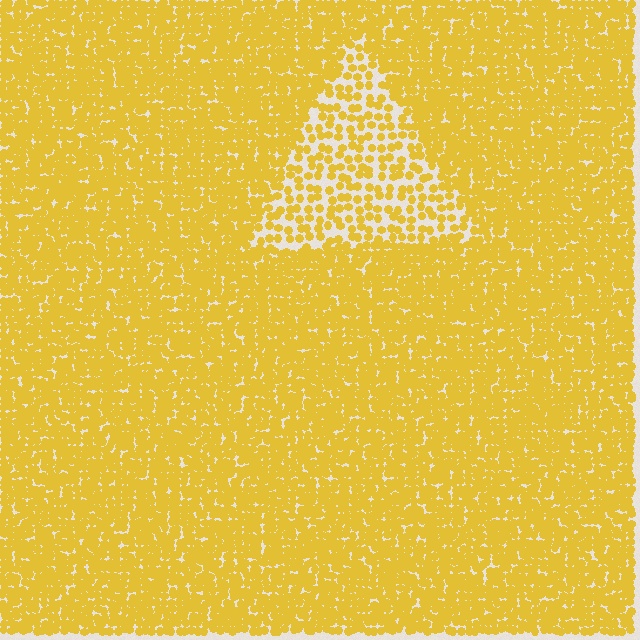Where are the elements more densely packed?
The elements are more densely packed outside the triangle boundary.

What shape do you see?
I see a triangle.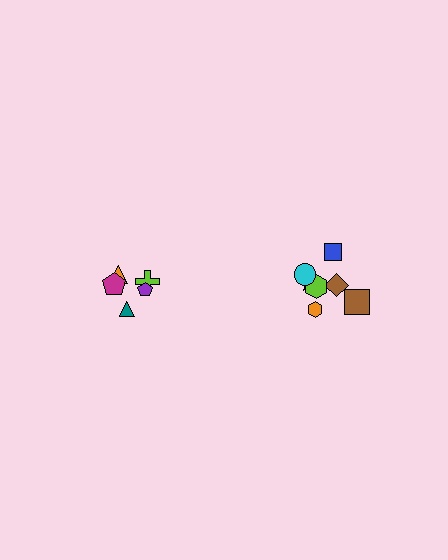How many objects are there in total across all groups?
There are 12 objects.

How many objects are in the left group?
There are 5 objects.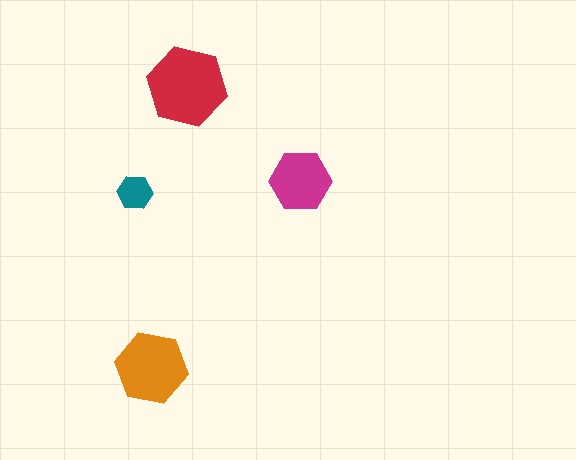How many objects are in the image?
There are 4 objects in the image.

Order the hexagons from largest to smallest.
the red one, the orange one, the magenta one, the teal one.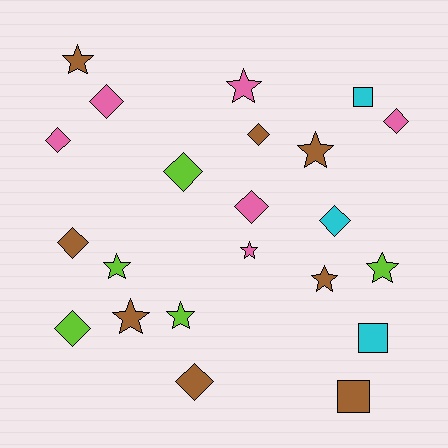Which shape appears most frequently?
Diamond, with 10 objects.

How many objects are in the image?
There are 22 objects.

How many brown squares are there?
There is 1 brown square.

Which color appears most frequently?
Brown, with 8 objects.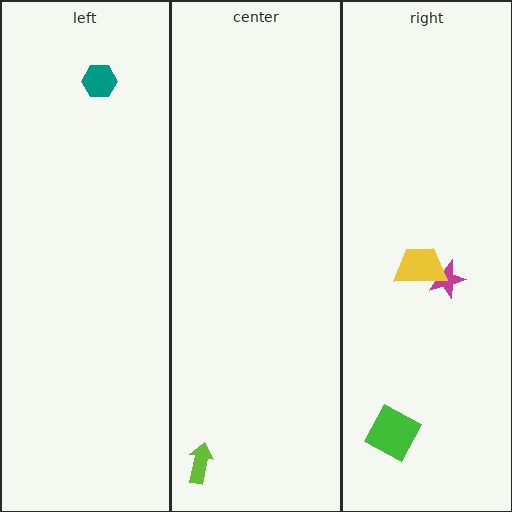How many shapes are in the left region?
1.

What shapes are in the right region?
The magenta star, the green diamond, the yellow trapezoid.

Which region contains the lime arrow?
The center region.